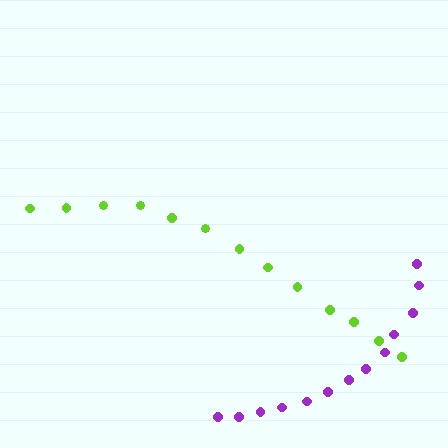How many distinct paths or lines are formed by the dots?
There are 2 distinct paths.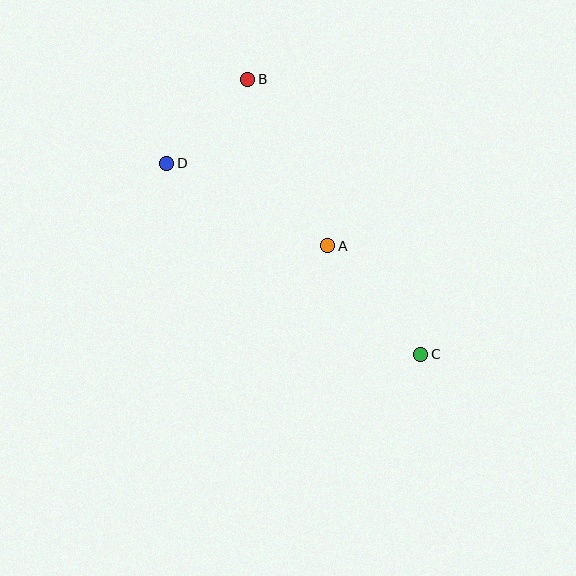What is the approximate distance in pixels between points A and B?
The distance between A and B is approximately 185 pixels.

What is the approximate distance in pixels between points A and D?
The distance between A and D is approximately 181 pixels.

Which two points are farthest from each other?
Points B and C are farthest from each other.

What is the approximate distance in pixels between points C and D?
The distance between C and D is approximately 318 pixels.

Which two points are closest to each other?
Points B and D are closest to each other.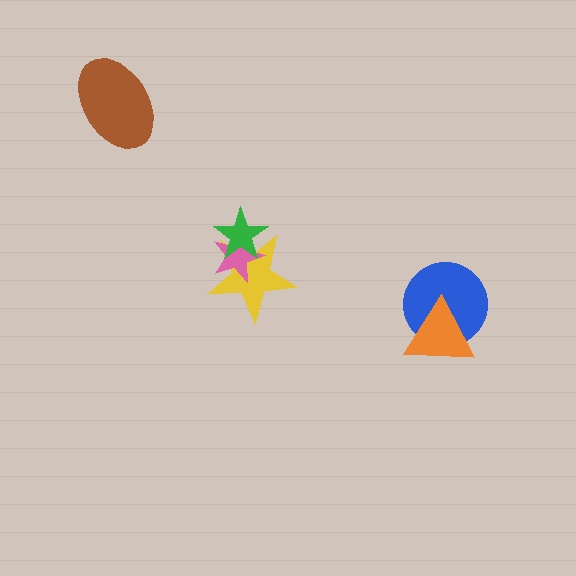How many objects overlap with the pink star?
2 objects overlap with the pink star.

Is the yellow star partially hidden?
Yes, it is partially covered by another shape.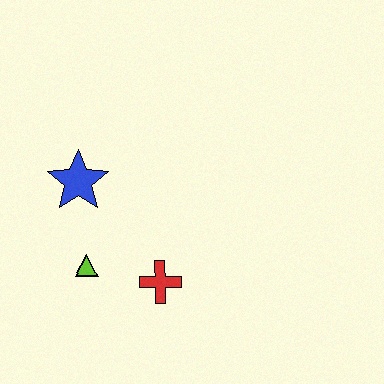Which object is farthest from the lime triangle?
The blue star is farthest from the lime triangle.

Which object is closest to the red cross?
The lime triangle is closest to the red cross.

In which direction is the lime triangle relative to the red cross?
The lime triangle is to the left of the red cross.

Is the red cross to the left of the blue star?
No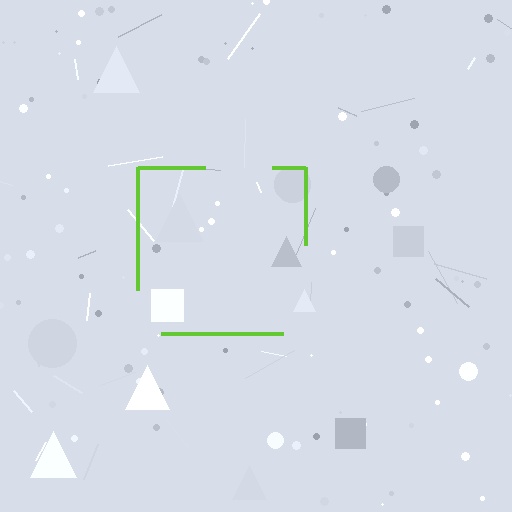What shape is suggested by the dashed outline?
The dashed outline suggests a square.